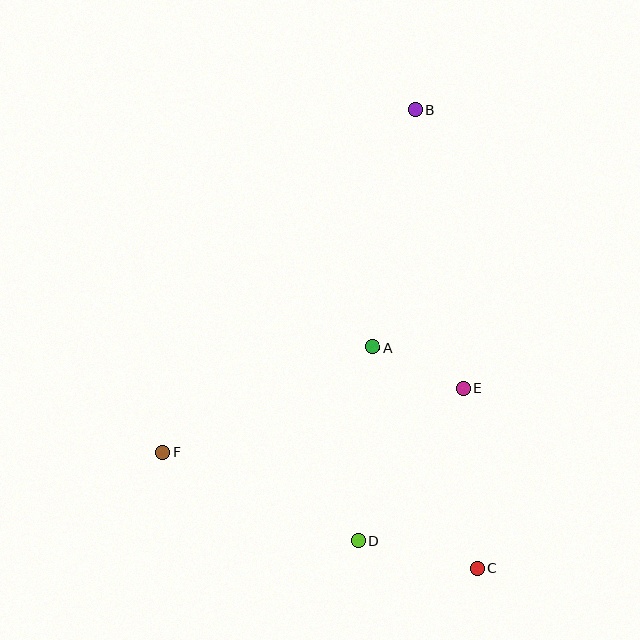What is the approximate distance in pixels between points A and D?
The distance between A and D is approximately 194 pixels.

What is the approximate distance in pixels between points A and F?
The distance between A and F is approximately 235 pixels.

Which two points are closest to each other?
Points A and E are closest to each other.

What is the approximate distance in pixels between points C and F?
The distance between C and F is approximately 335 pixels.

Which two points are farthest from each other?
Points B and C are farthest from each other.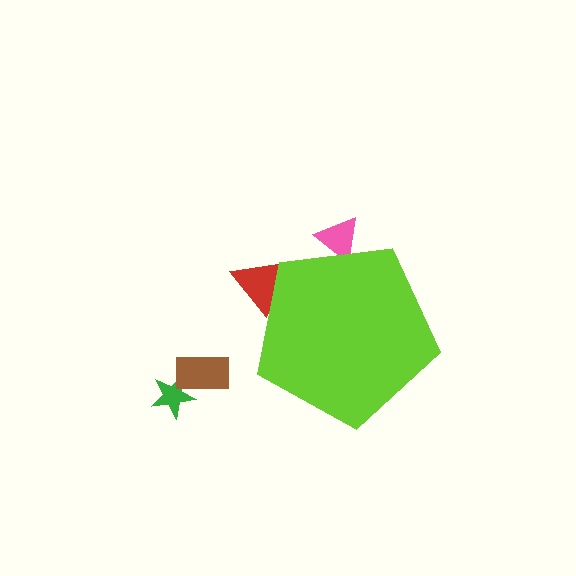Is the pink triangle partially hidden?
Yes, the pink triangle is partially hidden behind the lime pentagon.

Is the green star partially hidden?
No, the green star is fully visible.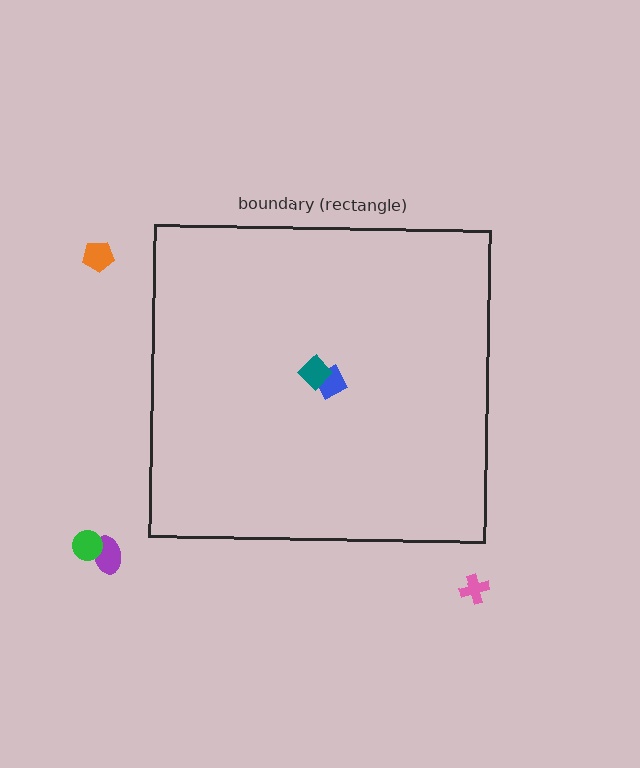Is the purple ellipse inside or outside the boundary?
Outside.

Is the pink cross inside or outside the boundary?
Outside.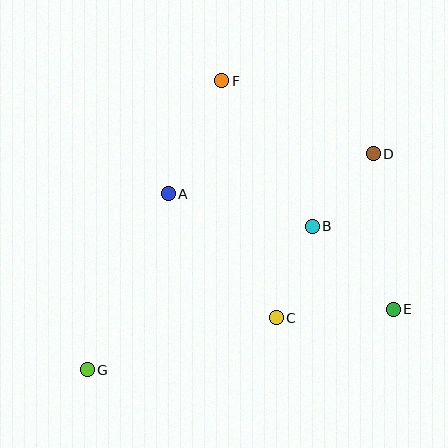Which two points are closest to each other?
Points B and D are closest to each other.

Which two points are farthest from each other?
Points D and G are farthest from each other.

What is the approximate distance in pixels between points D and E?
The distance between D and E is approximately 157 pixels.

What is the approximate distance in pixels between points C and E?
The distance between C and E is approximately 117 pixels.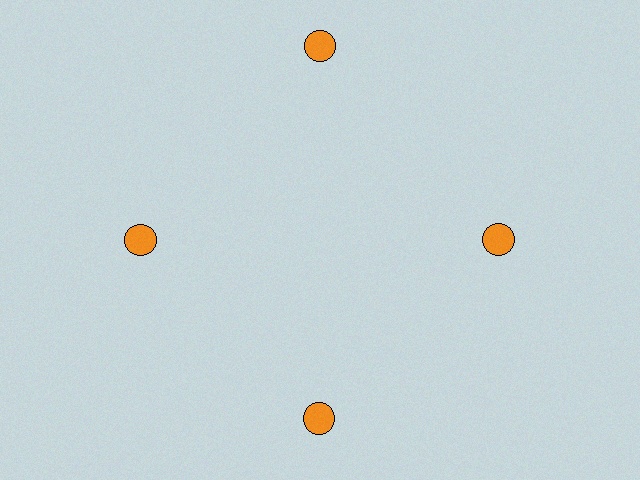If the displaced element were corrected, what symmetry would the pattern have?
It would have 4-fold rotational symmetry — the pattern would map onto itself every 90 degrees.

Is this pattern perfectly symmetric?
No. The 4 orange circles are arranged in a ring, but one element near the 12 o'clock position is pushed outward from the center, breaking the 4-fold rotational symmetry.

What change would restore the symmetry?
The symmetry would be restored by moving it inward, back onto the ring so that all 4 circles sit at equal angles and equal distance from the center.